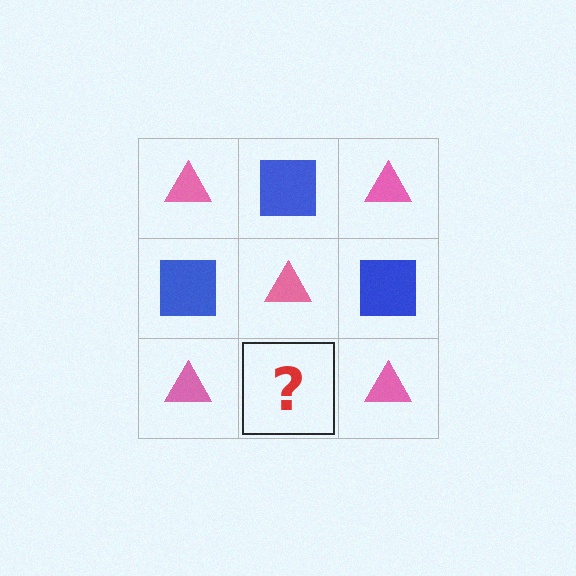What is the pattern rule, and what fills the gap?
The rule is that it alternates pink triangle and blue square in a checkerboard pattern. The gap should be filled with a blue square.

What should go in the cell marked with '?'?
The missing cell should contain a blue square.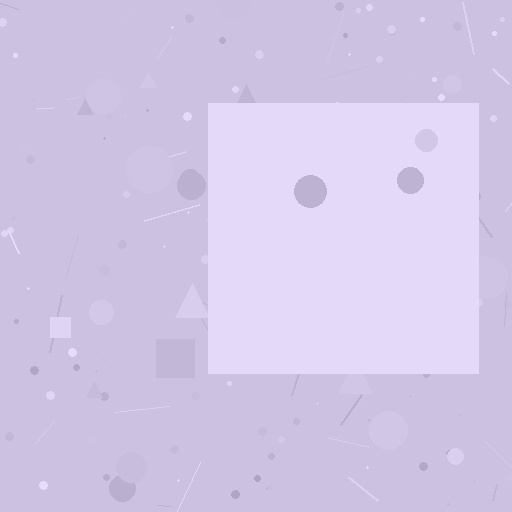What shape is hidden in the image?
A square is hidden in the image.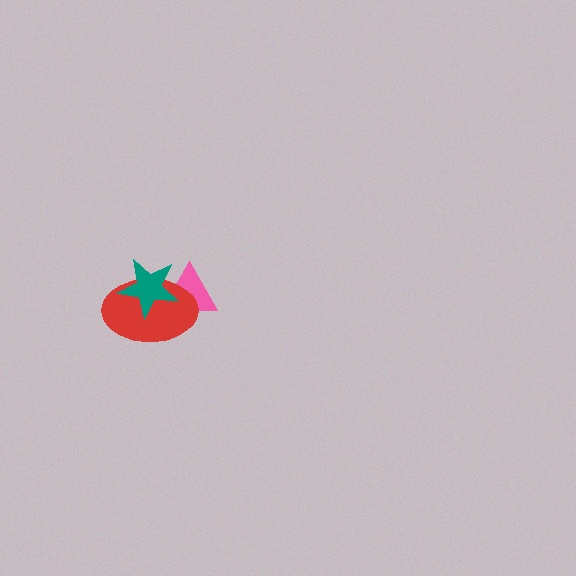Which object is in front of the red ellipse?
The teal star is in front of the red ellipse.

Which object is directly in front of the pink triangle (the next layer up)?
The red ellipse is directly in front of the pink triangle.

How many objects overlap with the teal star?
2 objects overlap with the teal star.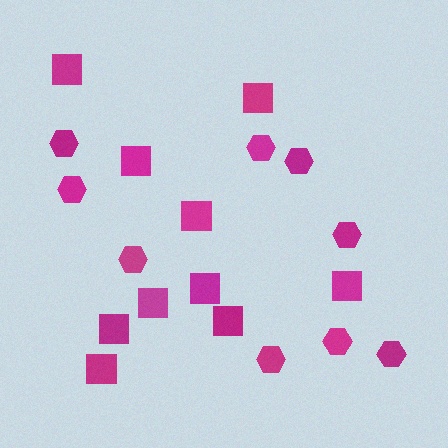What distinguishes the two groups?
There are 2 groups: one group of squares (10) and one group of hexagons (9).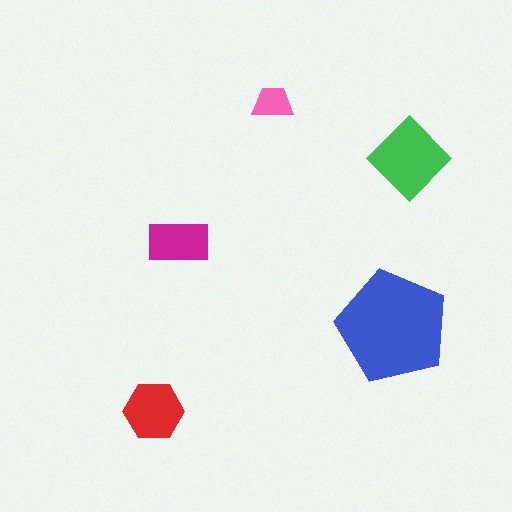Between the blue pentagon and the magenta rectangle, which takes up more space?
The blue pentagon.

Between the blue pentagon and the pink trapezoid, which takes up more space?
The blue pentagon.